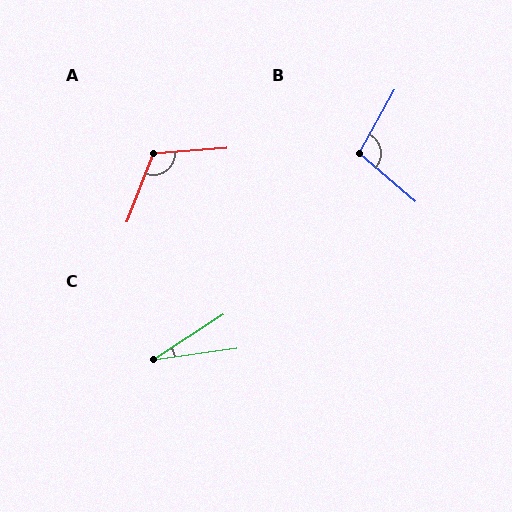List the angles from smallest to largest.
C (25°), B (101°), A (116°).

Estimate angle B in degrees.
Approximately 101 degrees.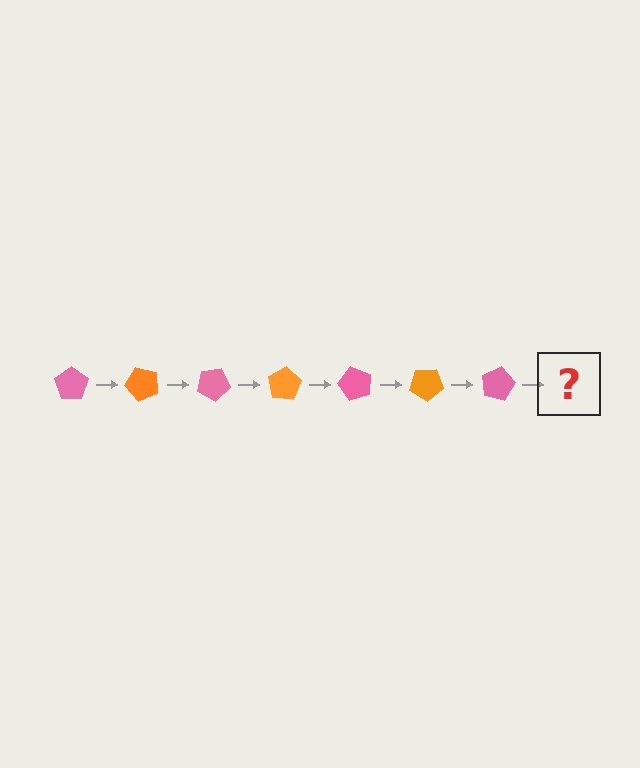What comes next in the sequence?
The next element should be an orange pentagon, rotated 350 degrees from the start.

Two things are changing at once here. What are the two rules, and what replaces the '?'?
The two rules are that it rotates 50 degrees each step and the color cycles through pink and orange. The '?' should be an orange pentagon, rotated 350 degrees from the start.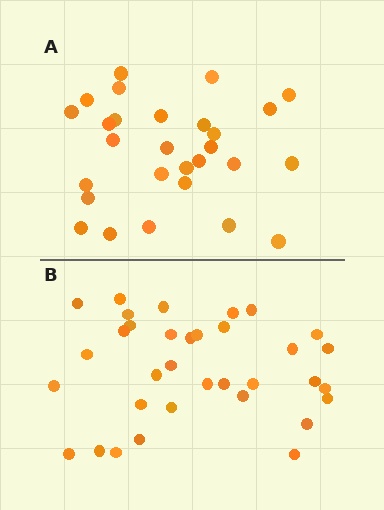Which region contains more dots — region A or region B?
Region B (the bottom region) has more dots.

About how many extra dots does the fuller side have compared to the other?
Region B has about 6 more dots than region A.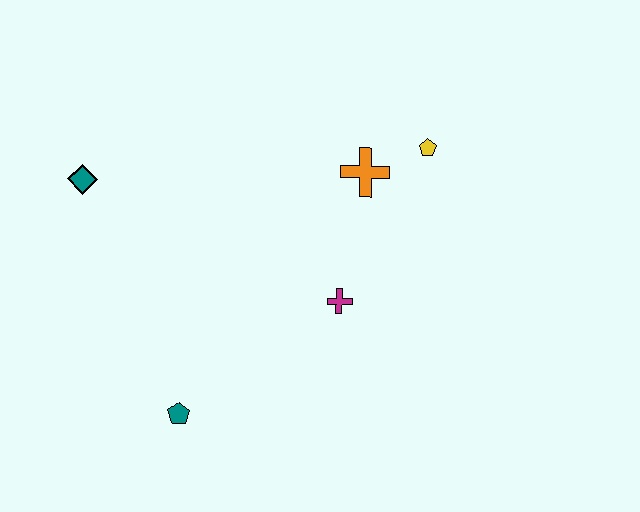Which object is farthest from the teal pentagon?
The yellow pentagon is farthest from the teal pentagon.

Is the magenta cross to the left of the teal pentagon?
No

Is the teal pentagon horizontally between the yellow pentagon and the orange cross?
No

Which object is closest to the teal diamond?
The teal pentagon is closest to the teal diamond.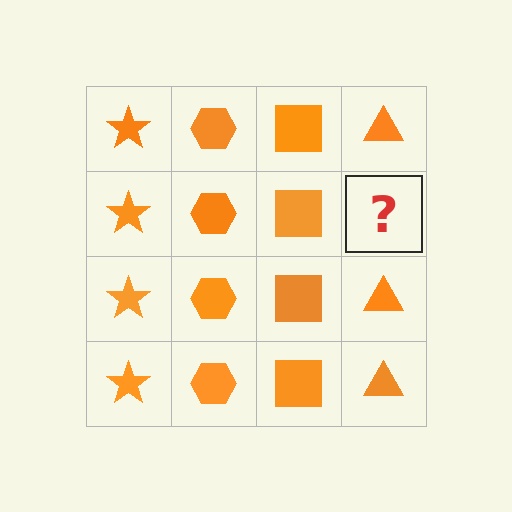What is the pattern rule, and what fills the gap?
The rule is that each column has a consistent shape. The gap should be filled with an orange triangle.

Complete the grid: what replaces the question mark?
The question mark should be replaced with an orange triangle.